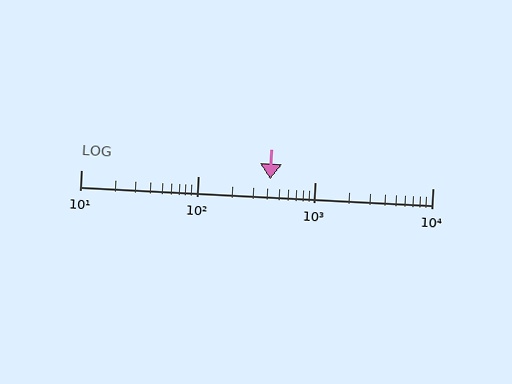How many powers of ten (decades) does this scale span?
The scale spans 3 decades, from 10 to 10000.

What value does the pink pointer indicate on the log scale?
The pointer indicates approximately 410.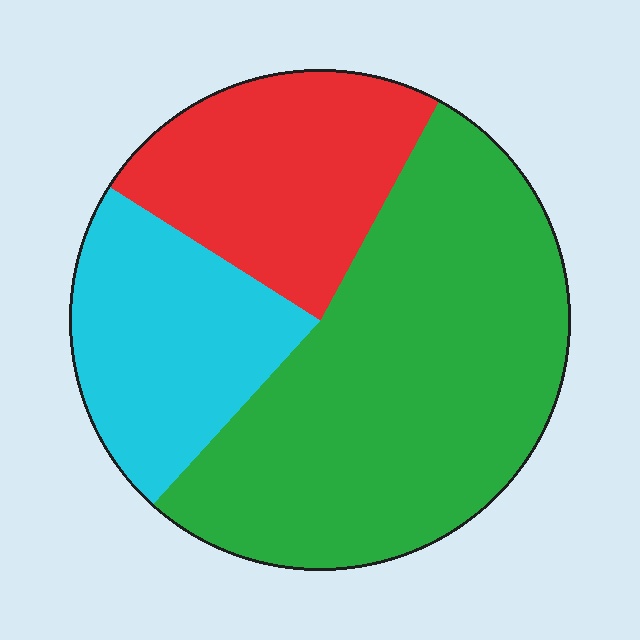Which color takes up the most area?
Green, at roughly 55%.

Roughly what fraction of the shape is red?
Red takes up less than a quarter of the shape.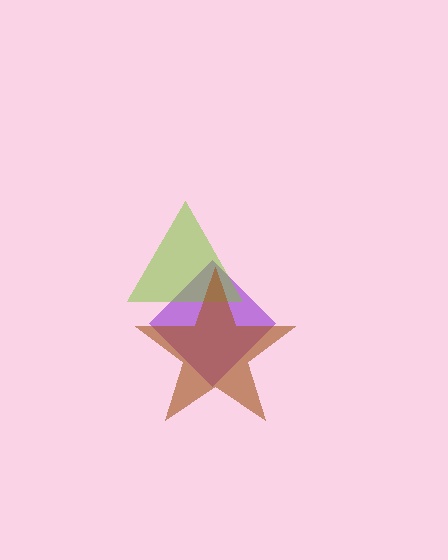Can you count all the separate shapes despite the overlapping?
Yes, there are 3 separate shapes.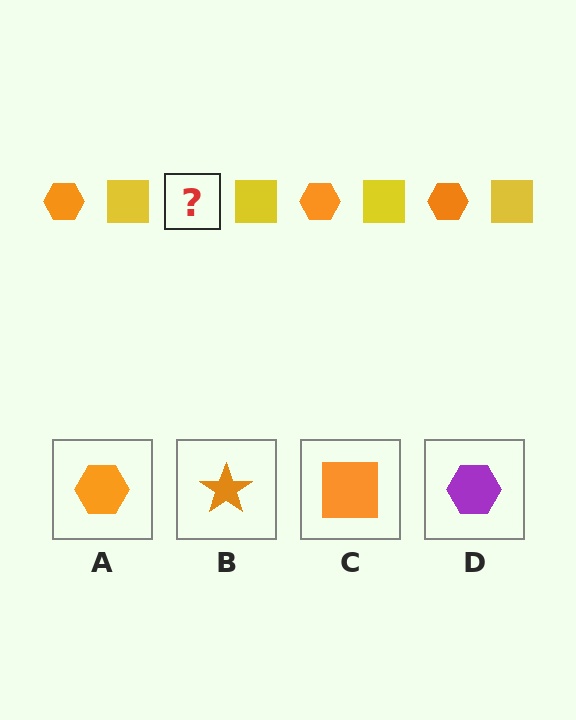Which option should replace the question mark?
Option A.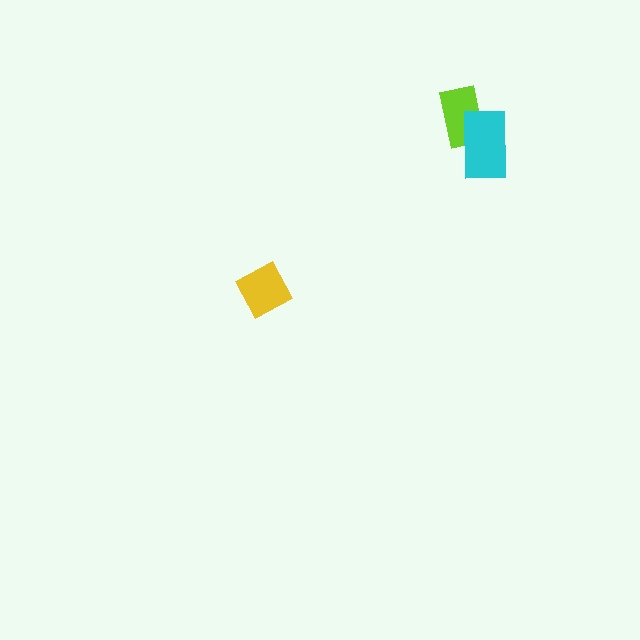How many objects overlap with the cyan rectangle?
1 object overlaps with the cyan rectangle.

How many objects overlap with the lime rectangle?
1 object overlaps with the lime rectangle.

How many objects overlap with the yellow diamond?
0 objects overlap with the yellow diamond.